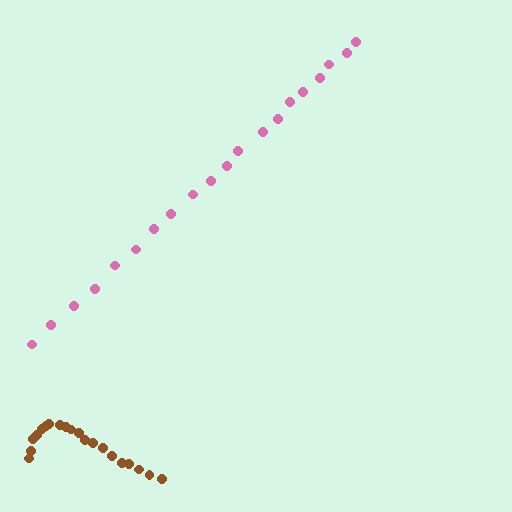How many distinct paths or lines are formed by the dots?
There are 2 distinct paths.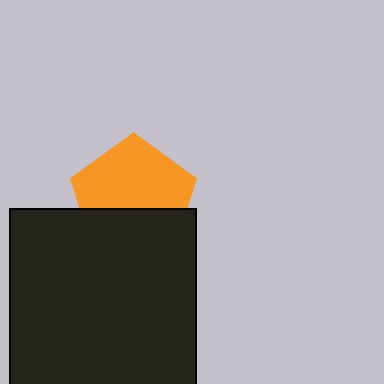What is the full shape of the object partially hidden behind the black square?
The partially hidden object is an orange pentagon.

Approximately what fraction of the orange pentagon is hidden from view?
Roughly 40% of the orange pentagon is hidden behind the black square.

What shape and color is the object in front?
The object in front is a black square.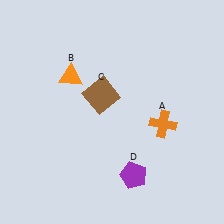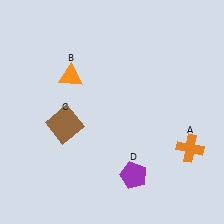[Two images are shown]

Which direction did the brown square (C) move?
The brown square (C) moved left.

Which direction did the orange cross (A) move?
The orange cross (A) moved right.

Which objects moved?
The objects that moved are: the orange cross (A), the brown square (C).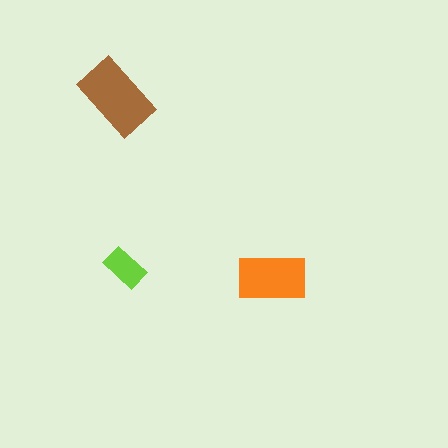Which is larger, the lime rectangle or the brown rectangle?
The brown one.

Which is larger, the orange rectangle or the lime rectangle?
The orange one.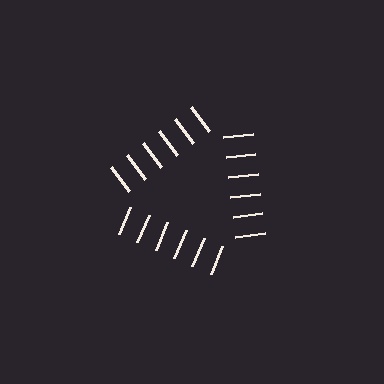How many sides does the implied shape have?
3 sides — the line-ends trace a triangle.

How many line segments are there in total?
18 — 6 along each of the 3 edges.